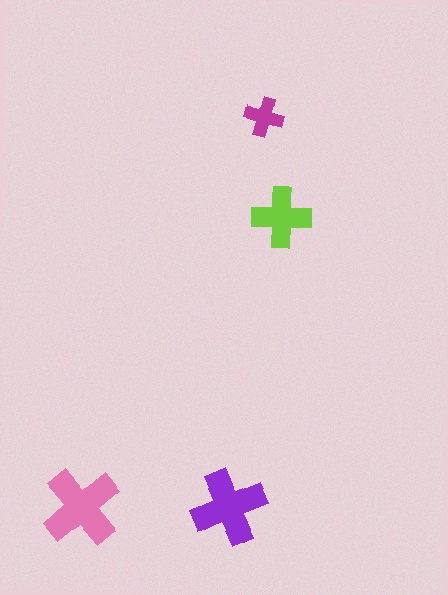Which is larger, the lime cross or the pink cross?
The pink one.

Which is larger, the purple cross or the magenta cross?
The purple one.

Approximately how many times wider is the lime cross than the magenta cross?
About 1.5 times wider.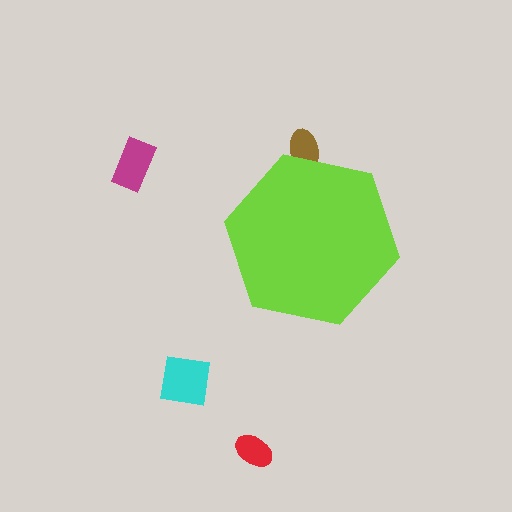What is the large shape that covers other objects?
A lime hexagon.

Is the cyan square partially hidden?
No, the cyan square is fully visible.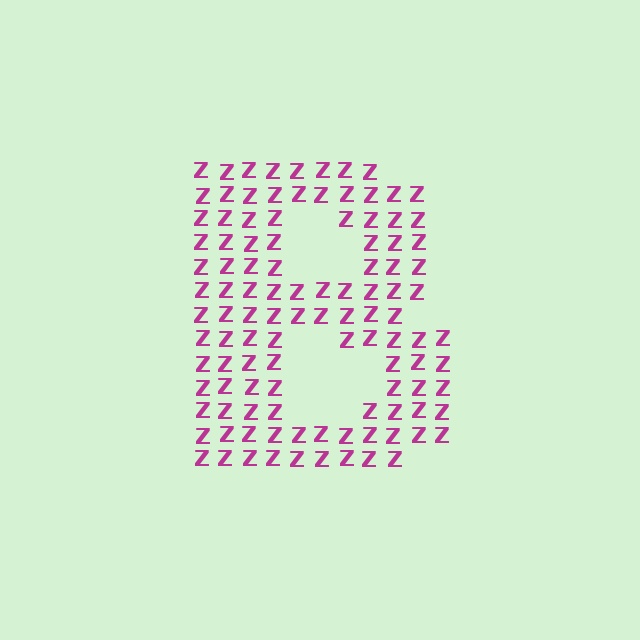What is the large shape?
The large shape is the letter B.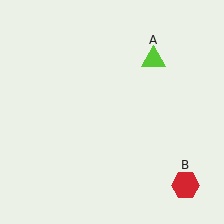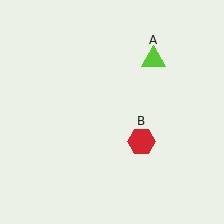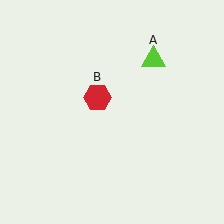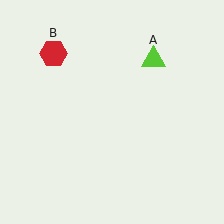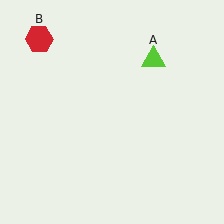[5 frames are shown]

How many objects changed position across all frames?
1 object changed position: red hexagon (object B).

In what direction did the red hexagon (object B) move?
The red hexagon (object B) moved up and to the left.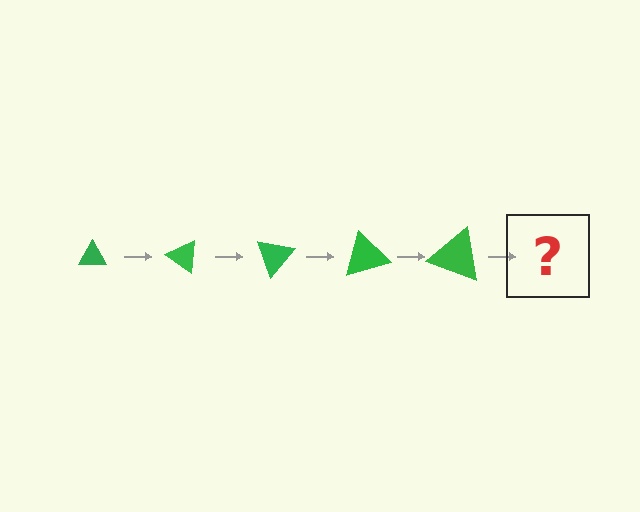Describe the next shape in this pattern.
It should be a triangle, larger than the previous one and rotated 175 degrees from the start.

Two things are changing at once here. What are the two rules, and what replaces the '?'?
The two rules are that the triangle grows larger each step and it rotates 35 degrees each step. The '?' should be a triangle, larger than the previous one and rotated 175 degrees from the start.